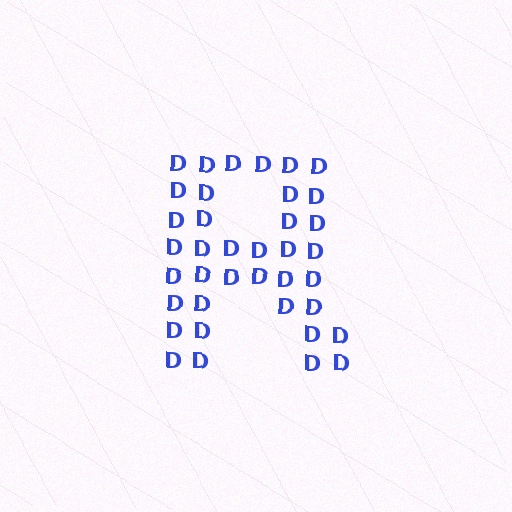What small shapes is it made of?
It is made of small letter D's.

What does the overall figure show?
The overall figure shows the letter R.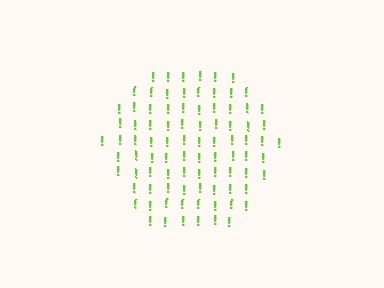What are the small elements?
The small elements are exclamation marks.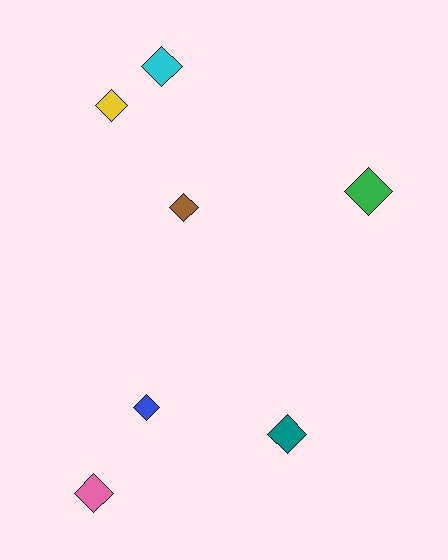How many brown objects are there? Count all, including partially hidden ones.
There is 1 brown object.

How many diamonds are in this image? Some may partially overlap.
There are 7 diamonds.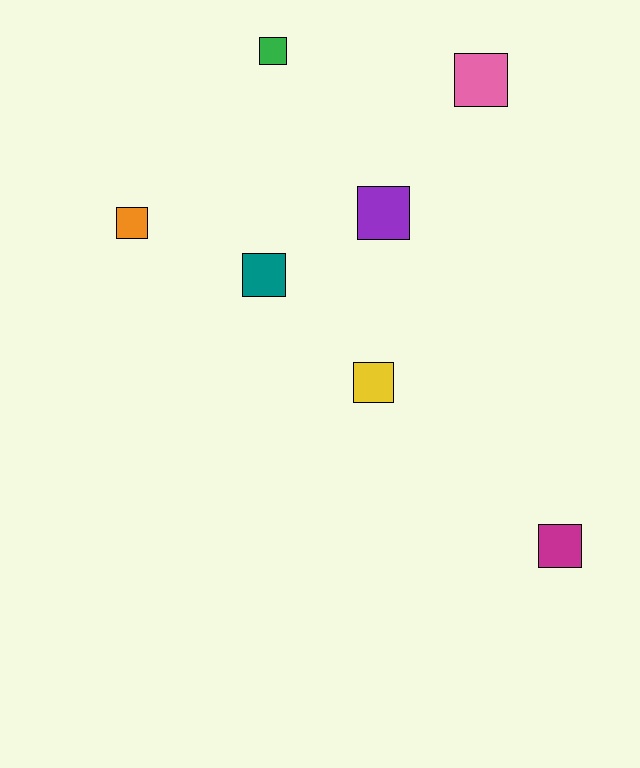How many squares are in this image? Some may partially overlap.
There are 7 squares.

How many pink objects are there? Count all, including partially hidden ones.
There is 1 pink object.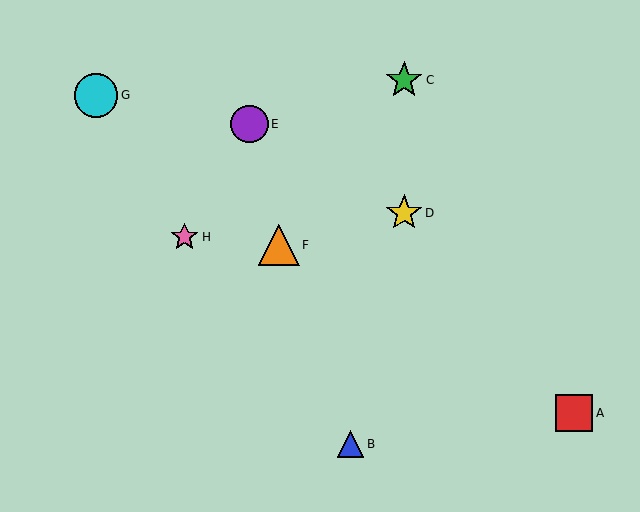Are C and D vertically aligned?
Yes, both are at x≈404.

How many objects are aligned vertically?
2 objects (C, D) are aligned vertically.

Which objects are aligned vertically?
Objects C, D are aligned vertically.